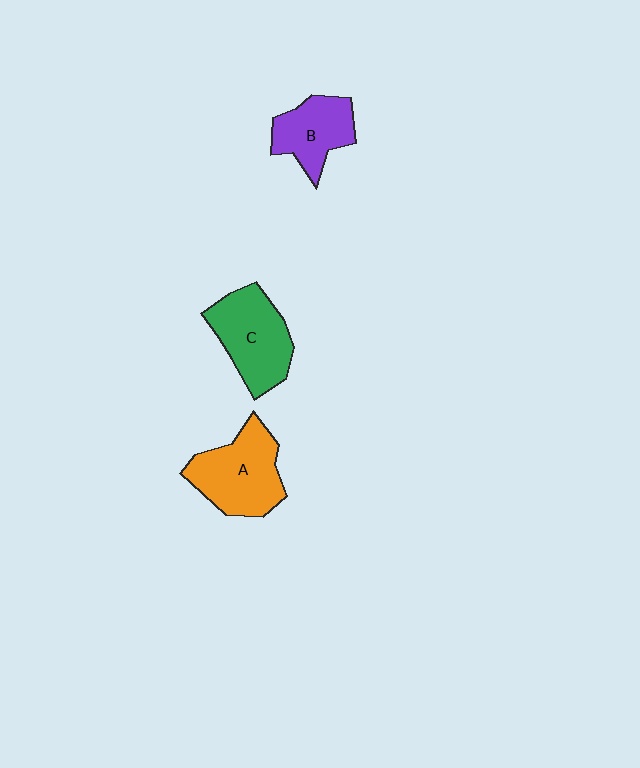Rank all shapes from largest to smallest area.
From largest to smallest: A (orange), C (green), B (purple).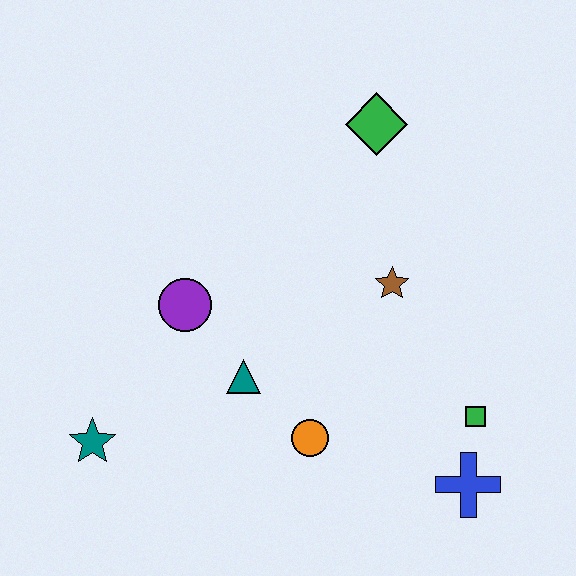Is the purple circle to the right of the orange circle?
No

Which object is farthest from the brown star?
The teal star is farthest from the brown star.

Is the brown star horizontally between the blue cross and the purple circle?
Yes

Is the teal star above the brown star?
No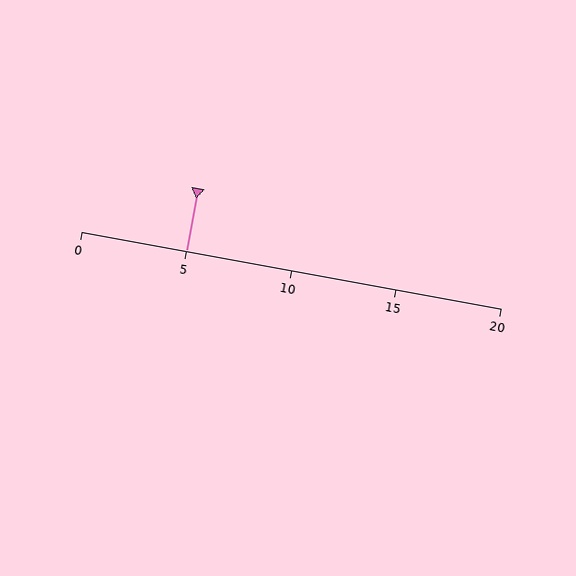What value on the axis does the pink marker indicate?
The marker indicates approximately 5.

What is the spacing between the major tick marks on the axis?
The major ticks are spaced 5 apart.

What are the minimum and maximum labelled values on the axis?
The axis runs from 0 to 20.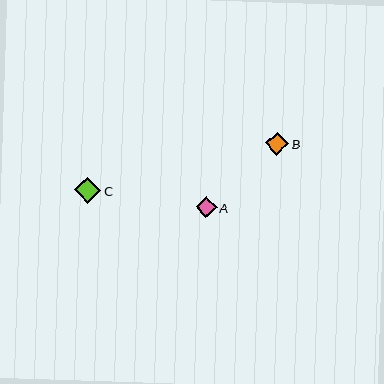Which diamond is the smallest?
Diamond A is the smallest with a size of approximately 21 pixels.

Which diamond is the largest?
Diamond C is the largest with a size of approximately 26 pixels.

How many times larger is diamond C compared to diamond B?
Diamond C is approximately 1.1 times the size of diamond B.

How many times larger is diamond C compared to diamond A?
Diamond C is approximately 1.2 times the size of diamond A.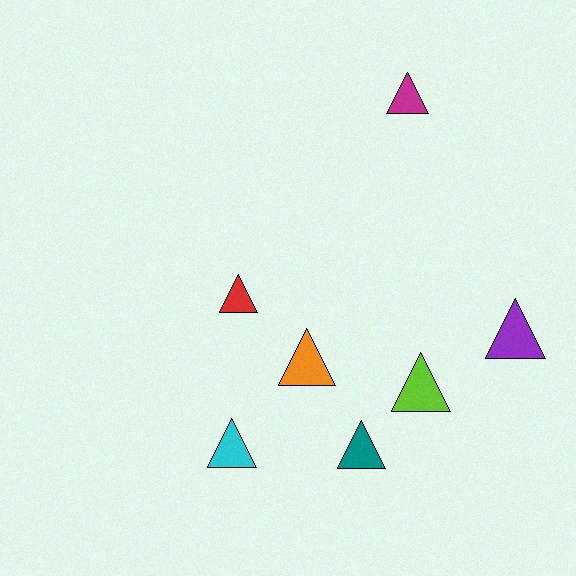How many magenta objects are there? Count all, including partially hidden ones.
There is 1 magenta object.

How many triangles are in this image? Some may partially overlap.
There are 7 triangles.